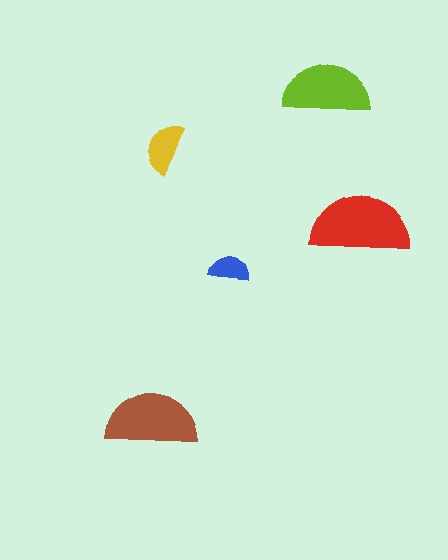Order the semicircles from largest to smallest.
the red one, the brown one, the lime one, the yellow one, the blue one.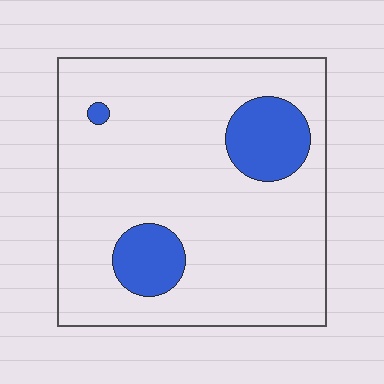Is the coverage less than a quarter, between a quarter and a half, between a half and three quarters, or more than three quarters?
Less than a quarter.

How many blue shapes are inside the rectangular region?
3.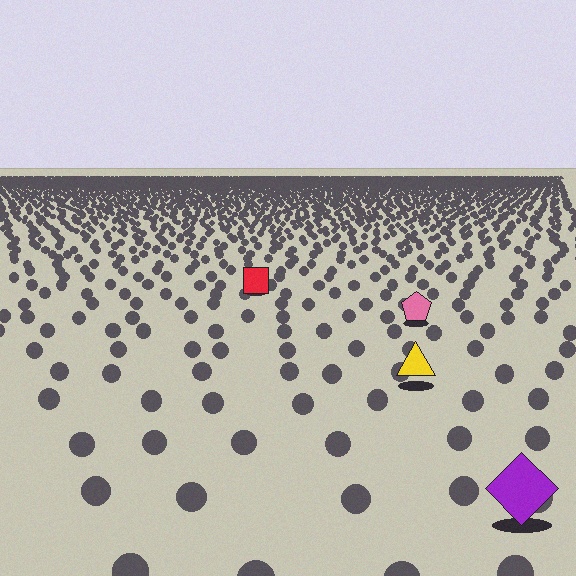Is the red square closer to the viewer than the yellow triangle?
No. The yellow triangle is closer — you can tell from the texture gradient: the ground texture is coarser near it.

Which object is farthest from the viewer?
The red square is farthest from the viewer. It appears smaller and the ground texture around it is denser.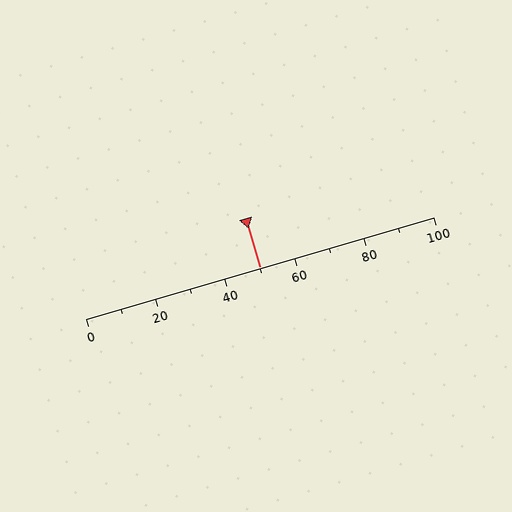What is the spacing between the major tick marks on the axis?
The major ticks are spaced 20 apart.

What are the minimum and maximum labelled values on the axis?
The axis runs from 0 to 100.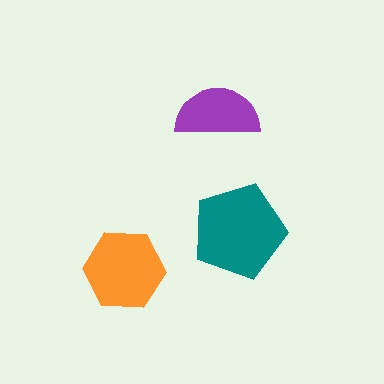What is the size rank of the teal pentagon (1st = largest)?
1st.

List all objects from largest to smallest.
The teal pentagon, the orange hexagon, the purple semicircle.